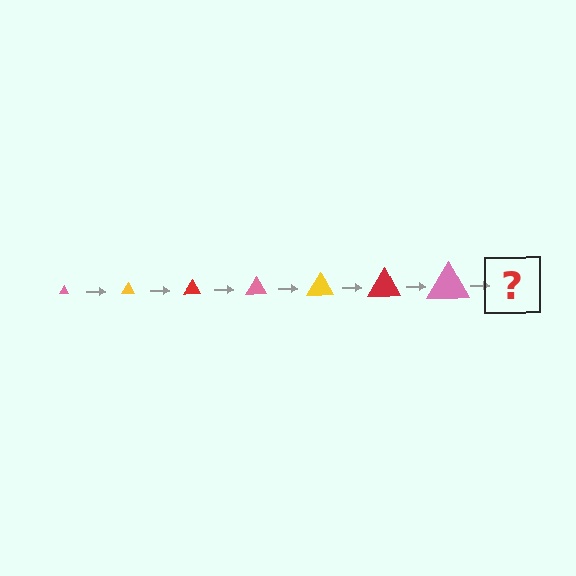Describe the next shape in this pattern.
It should be a yellow triangle, larger than the previous one.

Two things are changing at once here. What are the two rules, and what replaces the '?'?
The two rules are that the triangle grows larger each step and the color cycles through pink, yellow, and red. The '?' should be a yellow triangle, larger than the previous one.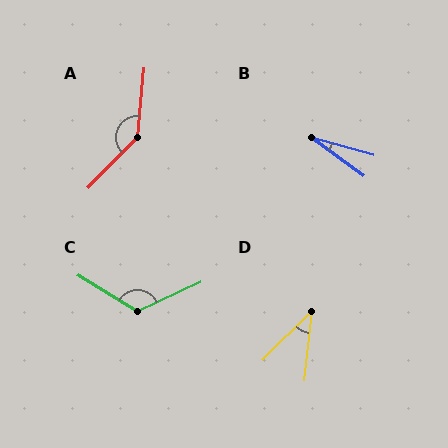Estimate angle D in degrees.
Approximately 39 degrees.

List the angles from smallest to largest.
B (20°), D (39°), C (124°), A (141°).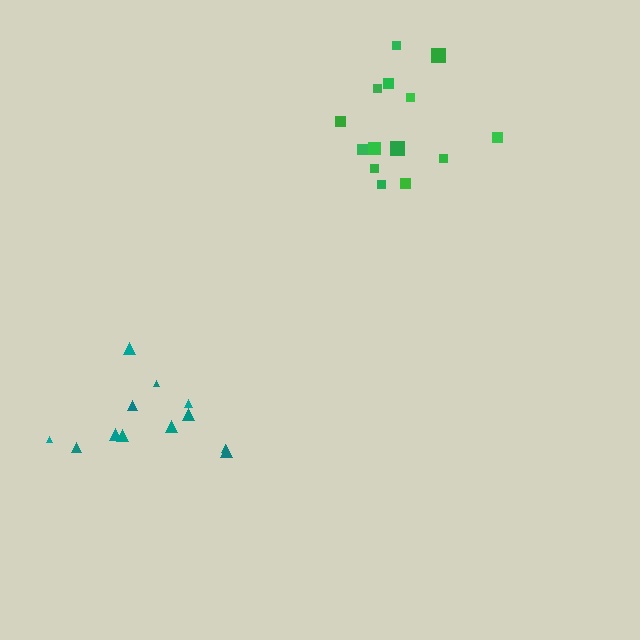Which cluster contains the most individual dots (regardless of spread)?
Green (14).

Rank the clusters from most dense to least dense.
teal, green.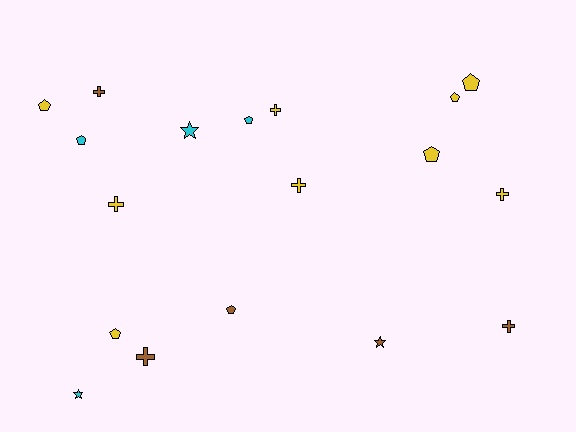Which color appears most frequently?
Yellow, with 9 objects.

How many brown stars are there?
There is 1 brown star.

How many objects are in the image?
There are 18 objects.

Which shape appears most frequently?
Pentagon, with 8 objects.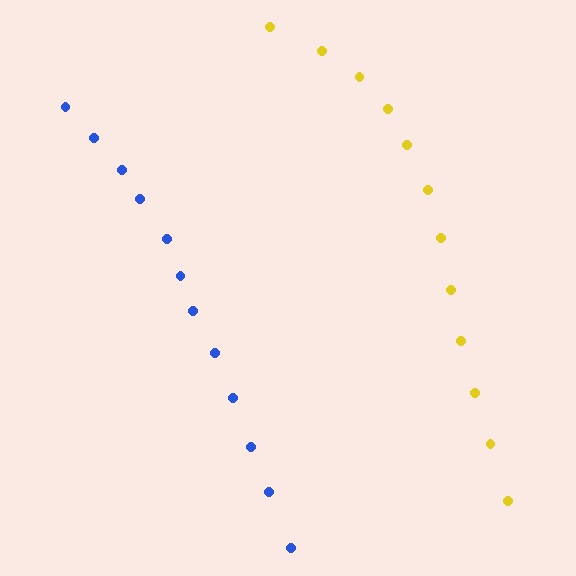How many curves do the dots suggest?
There are 2 distinct paths.